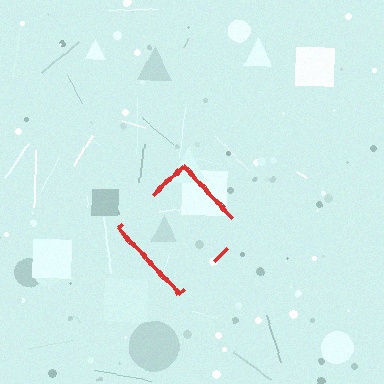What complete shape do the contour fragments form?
The contour fragments form a diamond.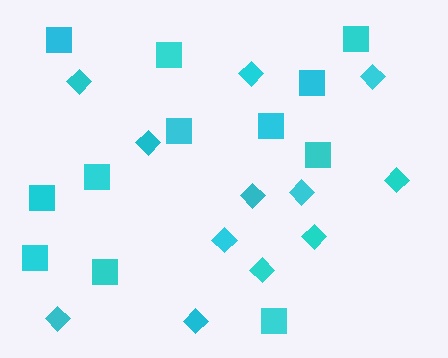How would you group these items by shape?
There are 2 groups: one group of squares (12) and one group of diamonds (12).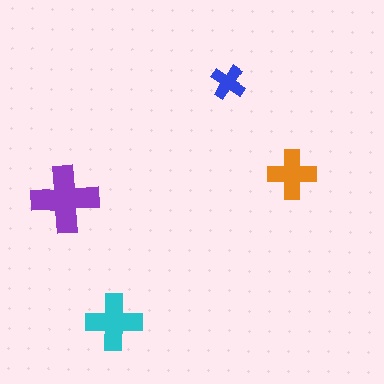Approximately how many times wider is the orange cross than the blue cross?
About 1.5 times wider.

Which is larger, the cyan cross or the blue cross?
The cyan one.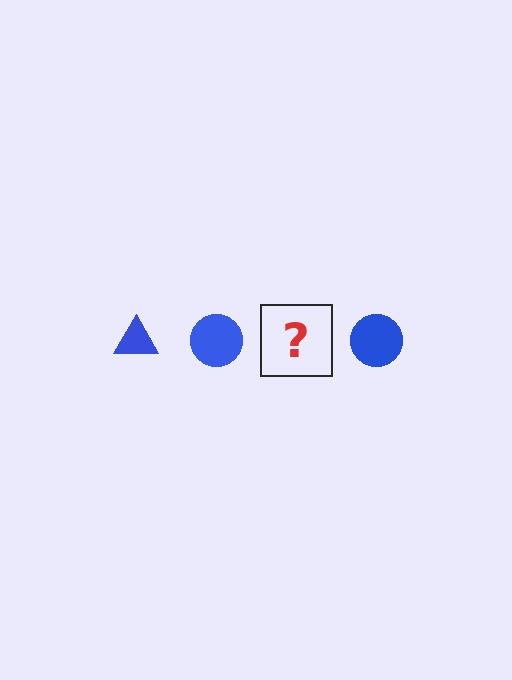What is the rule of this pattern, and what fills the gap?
The rule is that the pattern cycles through triangle, circle shapes in blue. The gap should be filled with a blue triangle.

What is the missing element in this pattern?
The missing element is a blue triangle.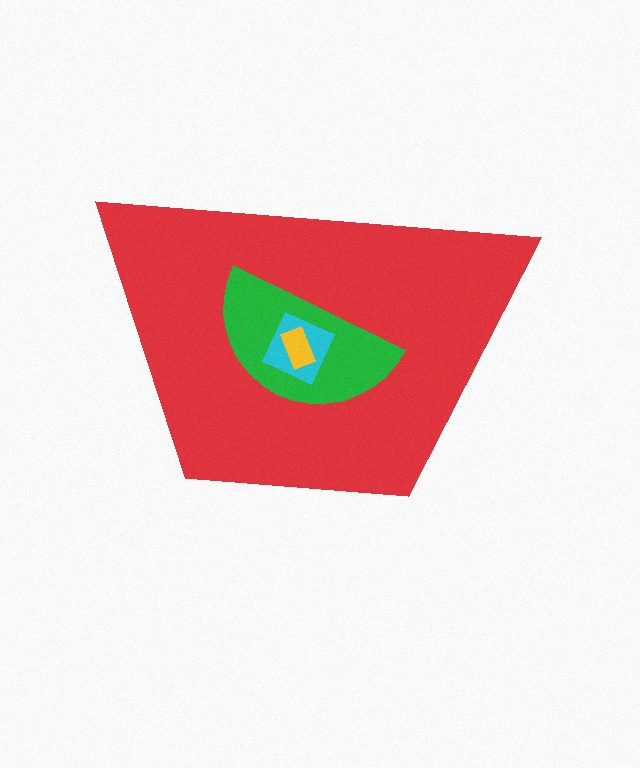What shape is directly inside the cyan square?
The yellow rectangle.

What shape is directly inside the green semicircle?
The cyan square.